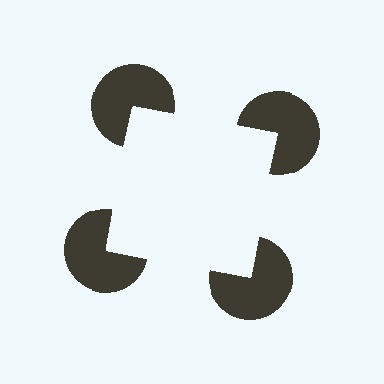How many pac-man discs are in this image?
There are 4 — one at each vertex of the illusory square.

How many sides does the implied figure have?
4 sides.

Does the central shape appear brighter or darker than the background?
It typically appears slightly brighter than the background, even though no actual brightness change is drawn.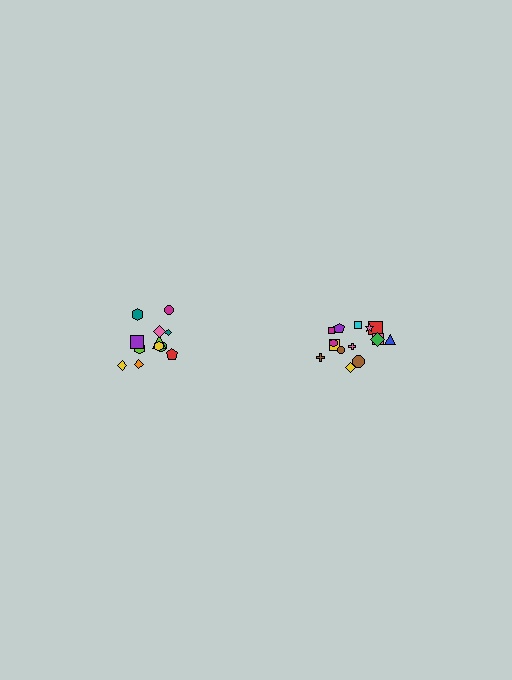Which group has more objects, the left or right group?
The right group.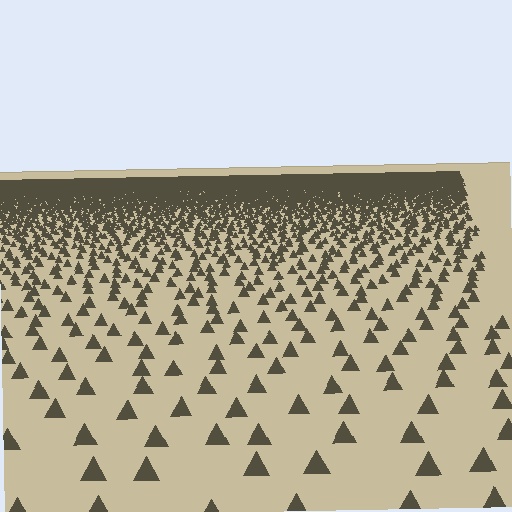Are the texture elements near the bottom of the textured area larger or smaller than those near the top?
Larger. Near the bottom, elements are closer to the viewer and appear at a bigger on-screen size.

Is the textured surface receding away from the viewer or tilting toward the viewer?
The surface is receding away from the viewer. Texture elements get smaller and denser toward the top.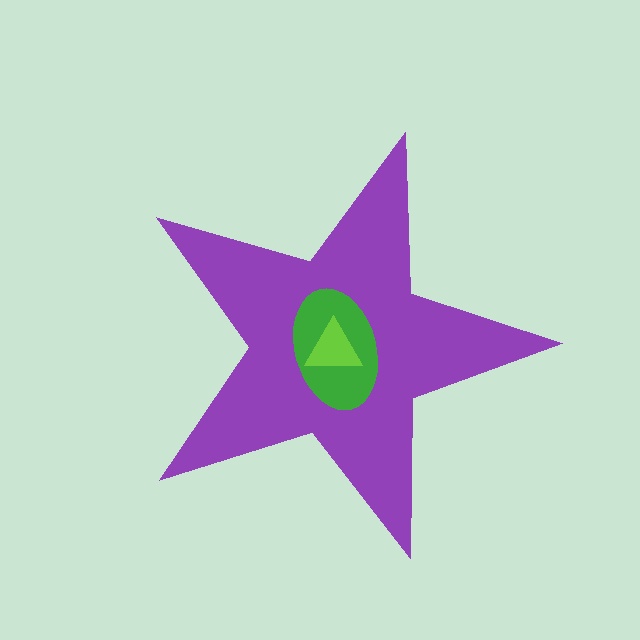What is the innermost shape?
The lime triangle.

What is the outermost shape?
The purple star.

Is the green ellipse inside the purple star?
Yes.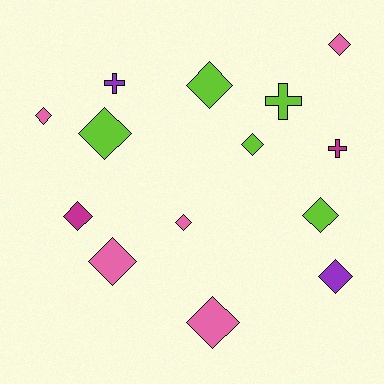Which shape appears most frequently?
Diamond, with 11 objects.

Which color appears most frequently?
Pink, with 5 objects.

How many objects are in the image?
There are 14 objects.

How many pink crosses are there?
There are no pink crosses.